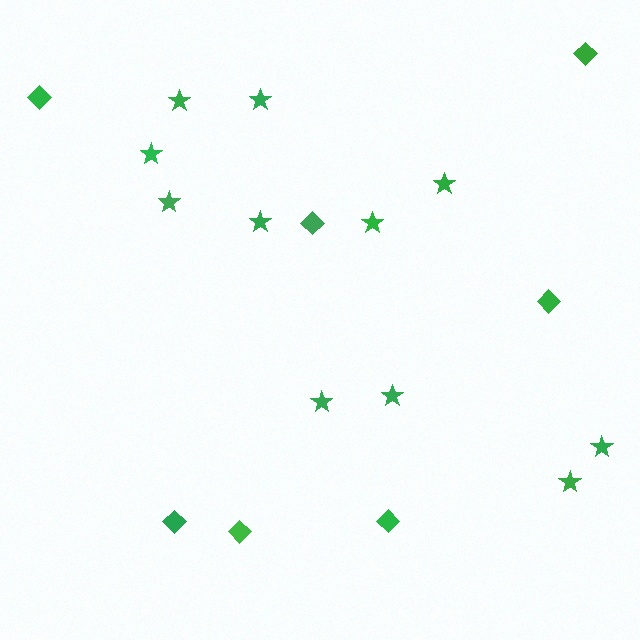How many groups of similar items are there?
There are 2 groups: one group of diamonds (7) and one group of stars (11).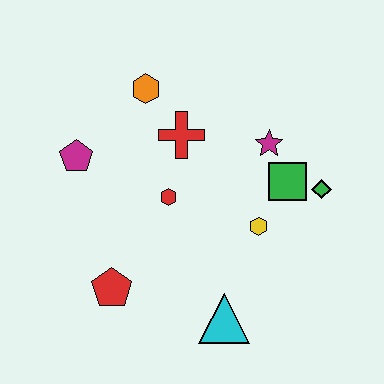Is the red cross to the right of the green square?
No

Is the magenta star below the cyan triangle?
No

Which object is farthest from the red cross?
The cyan triangle is farthest from the red cross.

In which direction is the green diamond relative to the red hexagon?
The green diamond is to the right of the red hexagon.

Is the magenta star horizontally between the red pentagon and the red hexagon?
No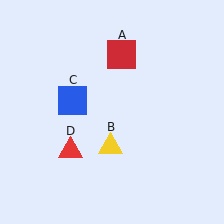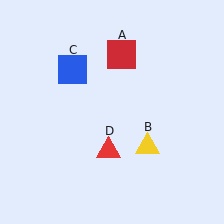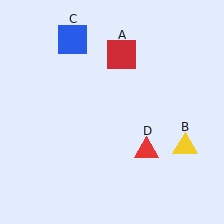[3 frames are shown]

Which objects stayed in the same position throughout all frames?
Red square (object A) remained stationary.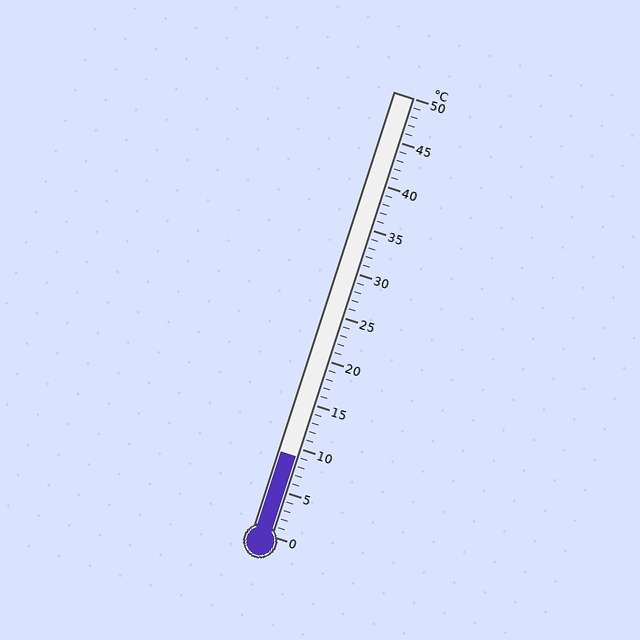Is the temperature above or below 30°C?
The temperature is below 30°C.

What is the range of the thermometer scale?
The thermometer scale ranges from 0°C to 50°C.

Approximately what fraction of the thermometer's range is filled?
The thermometer is filled to approximately 20% of its range.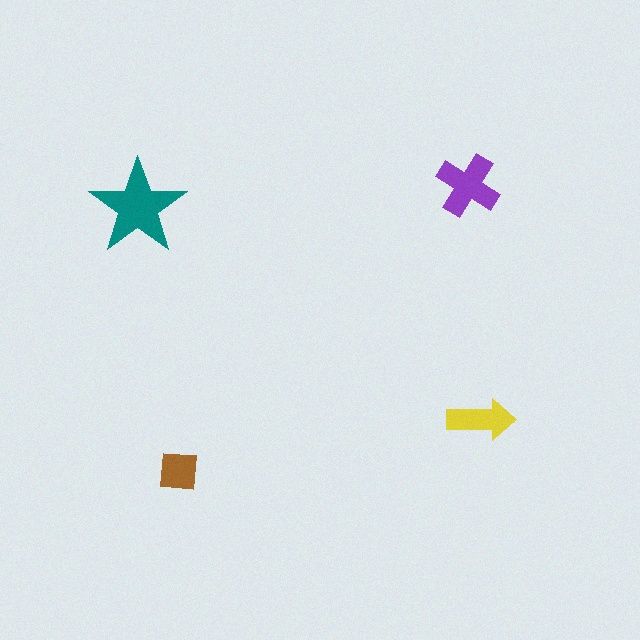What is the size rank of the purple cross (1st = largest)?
2nd.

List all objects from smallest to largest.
The brown square, the yellow arrow, the purple cross, the teal star.